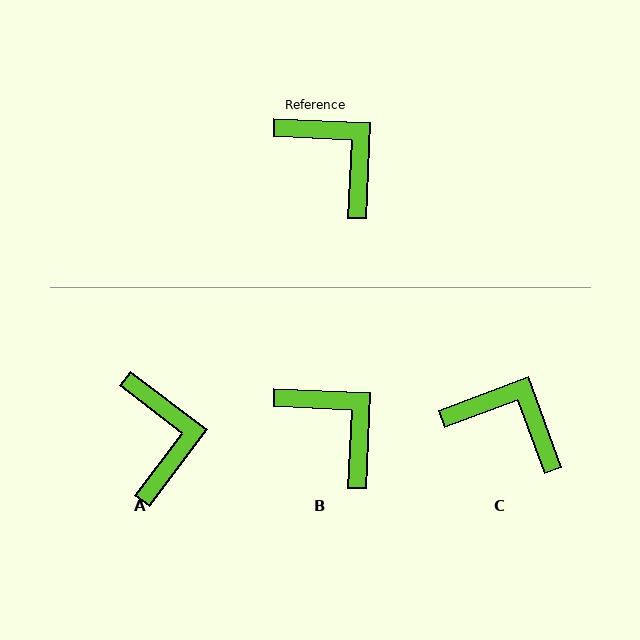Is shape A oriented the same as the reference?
No, it is off by about 35 degrees.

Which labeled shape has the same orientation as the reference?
B.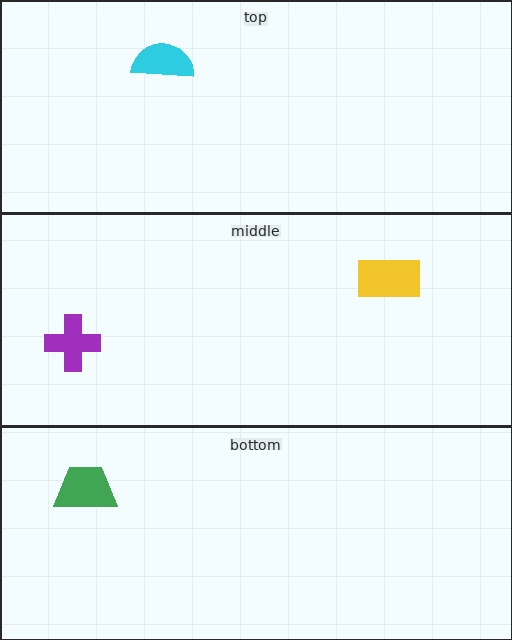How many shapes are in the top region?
1.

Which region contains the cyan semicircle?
The top region.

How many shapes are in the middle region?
2.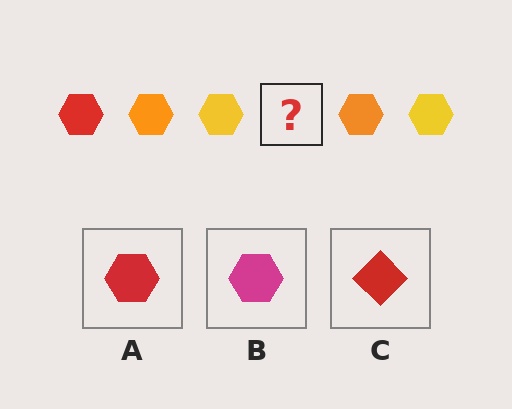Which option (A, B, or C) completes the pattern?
A.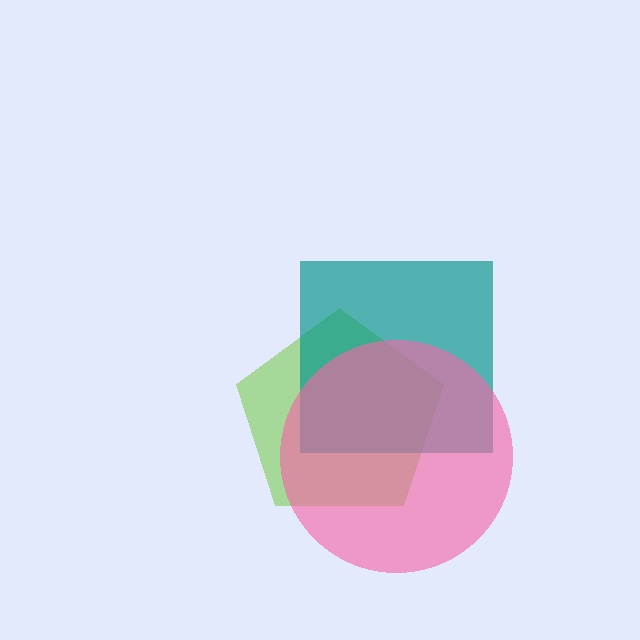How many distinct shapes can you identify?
There are 3 distinct shapes: a lime pentagon, a teal square, a pink circle.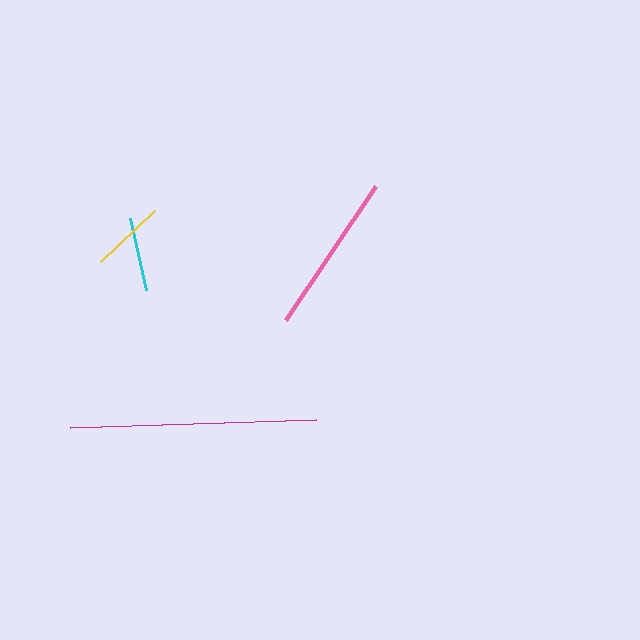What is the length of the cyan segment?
The cyan segment is approximately 74 pixels long.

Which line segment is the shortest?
The cyan line is the shortest at approximately 74 pixels.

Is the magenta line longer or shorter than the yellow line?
The magenta line is longer than the yellow line.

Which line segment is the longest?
The magenta line is the longest at approximately 246 pixels.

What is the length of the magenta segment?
The magenta segment is approximately 246 pixels long.